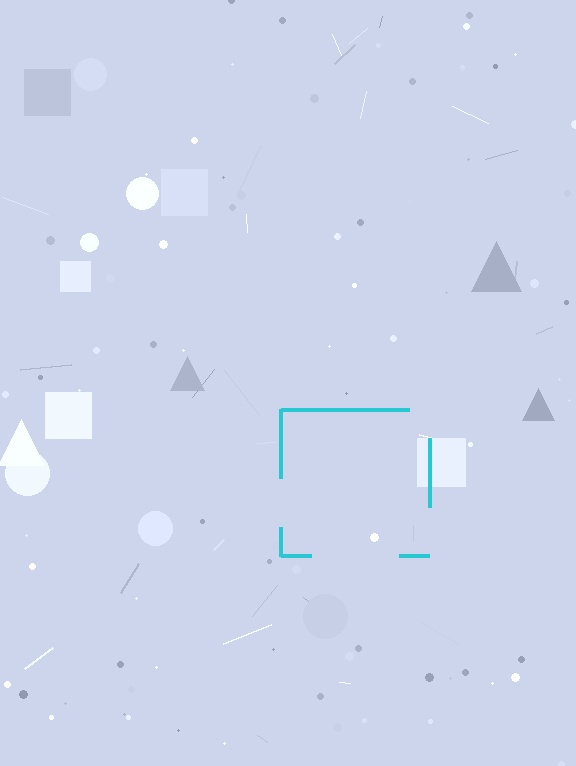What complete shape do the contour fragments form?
The contour fragments form a square.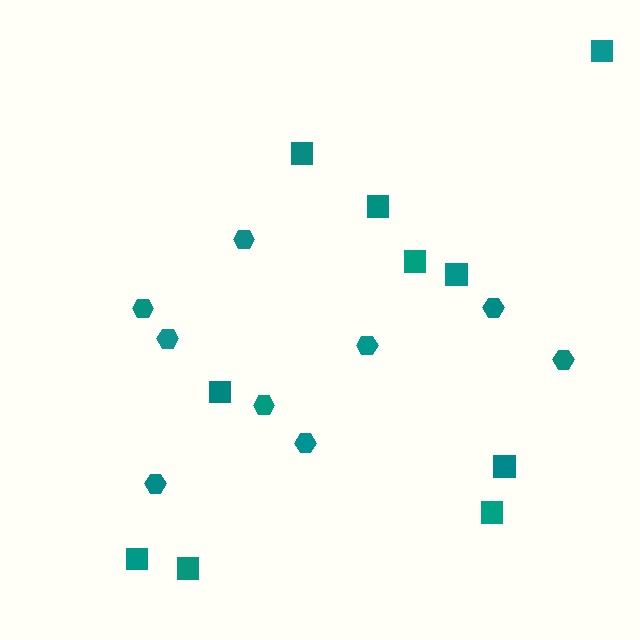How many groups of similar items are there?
There are 2 groups: one group of hexagons (9) and one group of squares (10).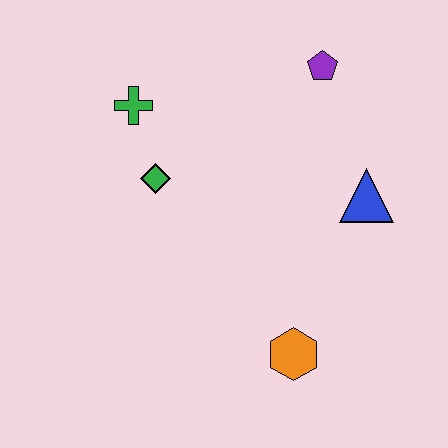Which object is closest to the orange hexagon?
The blue triangle is closest to the orange hexagon.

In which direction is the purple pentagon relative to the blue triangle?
The purple pentagon is above the blue triangle.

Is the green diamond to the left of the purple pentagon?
Yes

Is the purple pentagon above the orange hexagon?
Yes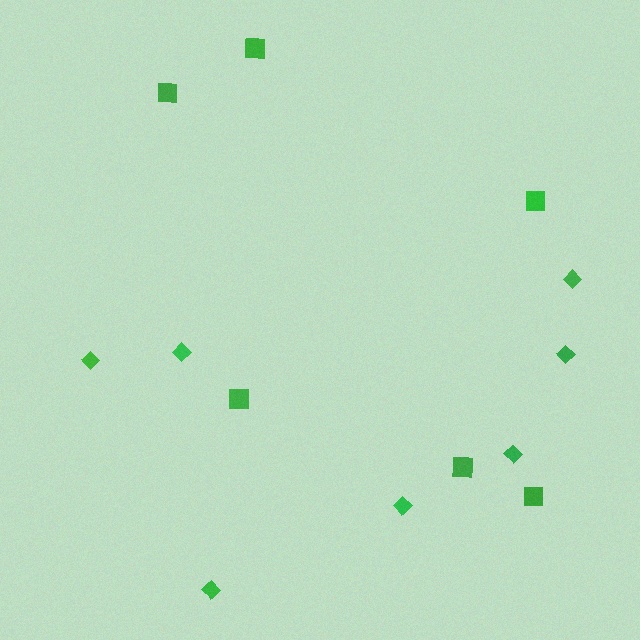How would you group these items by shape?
There are 2 groups: one group of diamonds (7) and one group of squares (6).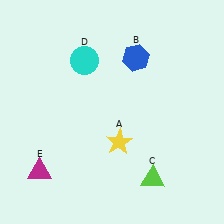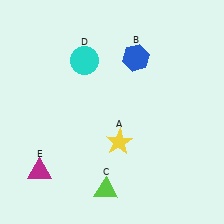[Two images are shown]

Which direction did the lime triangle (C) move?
The lime triangle (C) moved left.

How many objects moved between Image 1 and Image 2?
1 object moved between the two images.